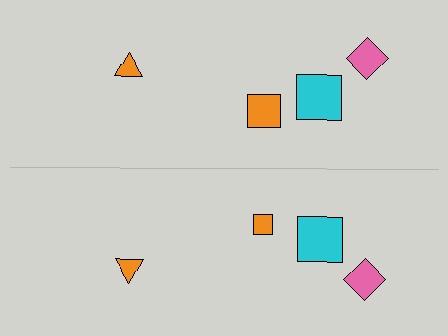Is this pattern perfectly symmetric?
No, the pattern is not perfectly symmetric. The orange square on the bottom side has a different size than its mirror counterpart.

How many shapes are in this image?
There are 8 shapes in this image.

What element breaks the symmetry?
The orange square on the bottom side has a different size than its mirror counterpart.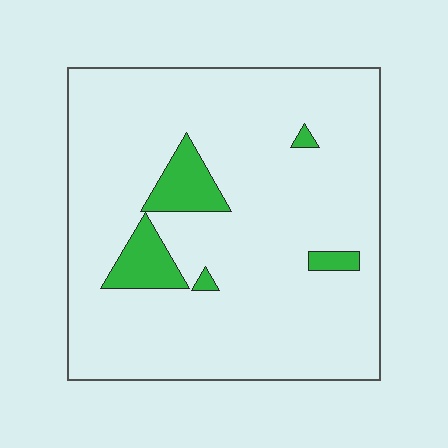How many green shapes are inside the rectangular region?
5.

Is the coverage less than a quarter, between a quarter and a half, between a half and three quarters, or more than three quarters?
Less than a quarter.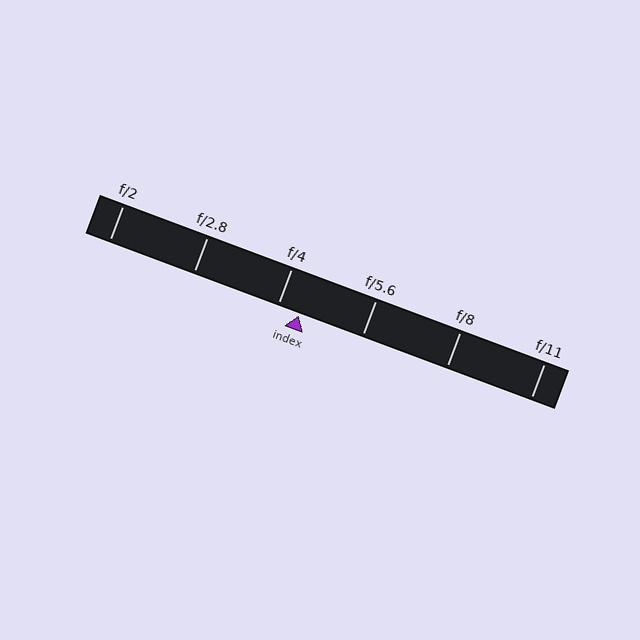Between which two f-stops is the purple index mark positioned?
The index mark is between f/4 and f/5.6.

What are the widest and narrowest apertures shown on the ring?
The widest aperture shown is f/2 and the narrowest is f/11.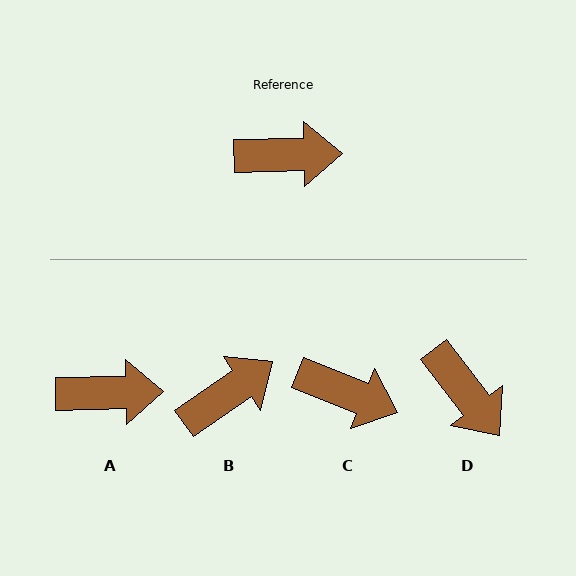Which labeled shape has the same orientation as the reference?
A.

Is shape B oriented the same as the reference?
No, it is off by about 34 degrees.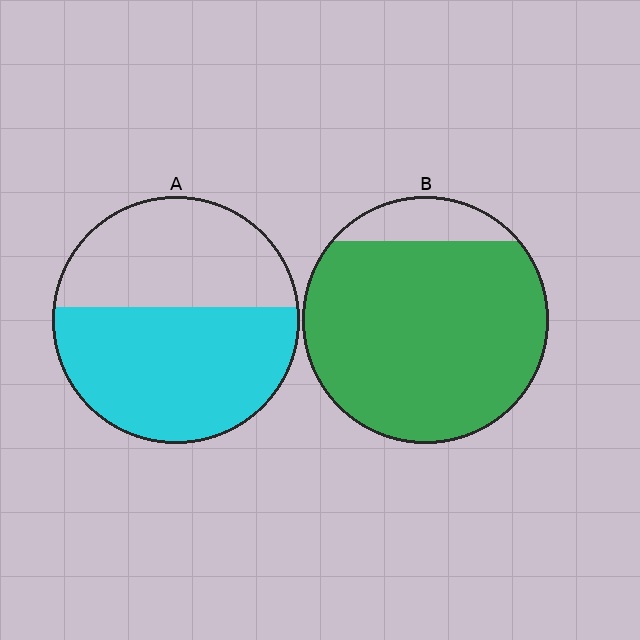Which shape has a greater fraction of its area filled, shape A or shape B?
Shape B.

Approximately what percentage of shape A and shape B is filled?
A is approximately 55% and B is approximately 90%.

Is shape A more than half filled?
Yes.